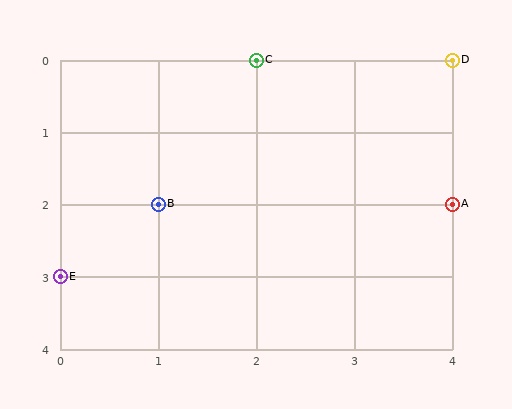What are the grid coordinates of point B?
Point B is at grid coordinates (1, 2).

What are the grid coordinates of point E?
Point E is at grid coordinates (0, 3).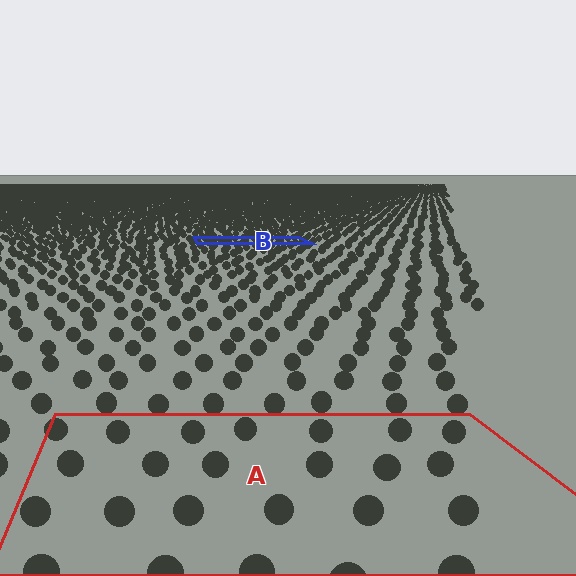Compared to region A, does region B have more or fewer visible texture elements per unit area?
Region B has more texture elements per unit area — they are packed more densely because it is farther away.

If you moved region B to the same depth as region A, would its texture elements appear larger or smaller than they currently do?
They would appear larger. At a closer depth, the same texture elements are projected at a bigger on-screen size.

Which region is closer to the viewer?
Region A is closer. The texture elements there are larger and more spread out.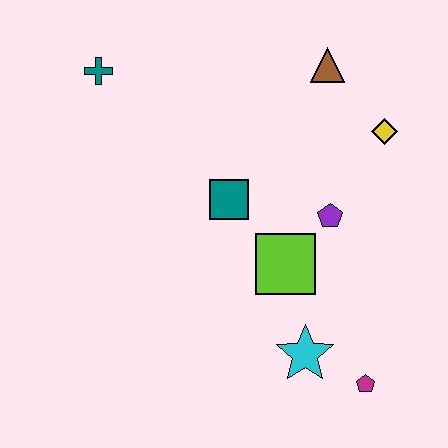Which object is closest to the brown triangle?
The yellow diamond is closest to the brown triangle.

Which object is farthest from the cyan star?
The teal cross is farthest from the cyan star.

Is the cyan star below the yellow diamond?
Yes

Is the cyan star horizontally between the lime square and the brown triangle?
Yes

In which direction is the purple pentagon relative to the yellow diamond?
The purple pentagon is below the yellow diamond.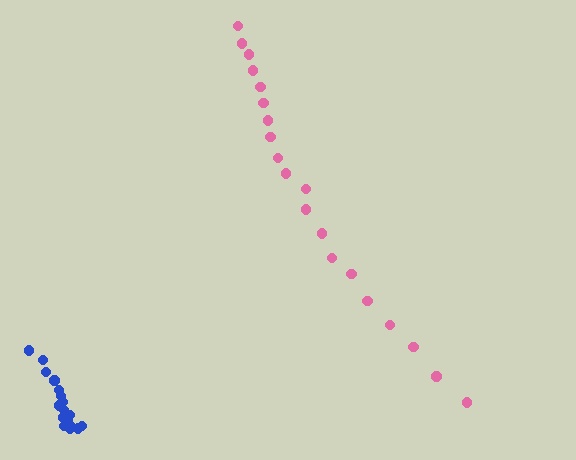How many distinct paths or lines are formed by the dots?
There are 2 distinct paths.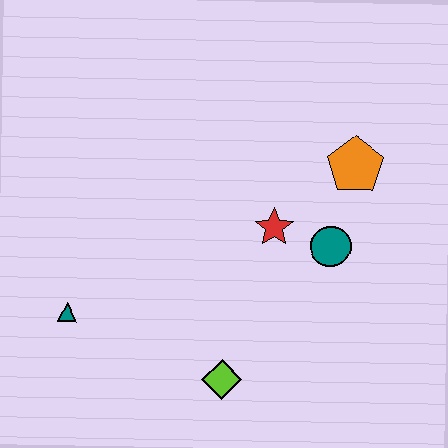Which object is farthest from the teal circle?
The teal triangle is farthest from the teal circle.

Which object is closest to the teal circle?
The red star is closest to the teal circle.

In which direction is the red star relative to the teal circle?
The red star is to the left of the teal circle.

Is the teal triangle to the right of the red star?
No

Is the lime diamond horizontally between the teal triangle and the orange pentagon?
Yes